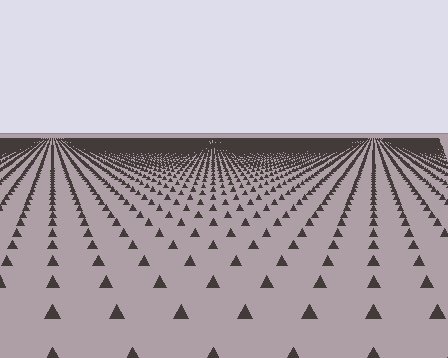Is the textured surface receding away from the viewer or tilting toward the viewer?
The surface is receding away from the viewer. Texture elements get smaller and denser toward the top.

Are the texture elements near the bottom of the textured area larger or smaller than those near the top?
Larger. Near the bottom, elements are closer to the viewer and appear at a bigger on-screen size.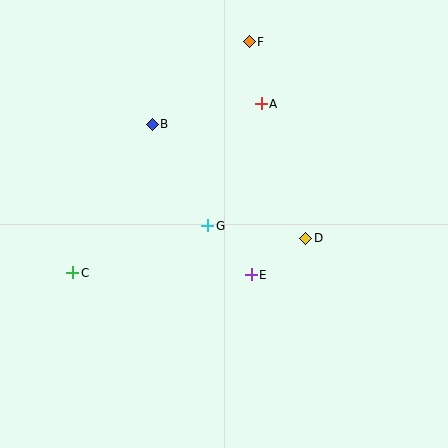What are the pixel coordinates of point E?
Point E is at (251, 275).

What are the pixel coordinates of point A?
Point A is at (261, 104).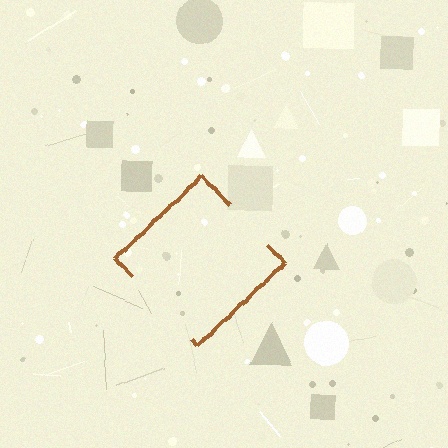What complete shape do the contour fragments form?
The contour fragments form a diamond.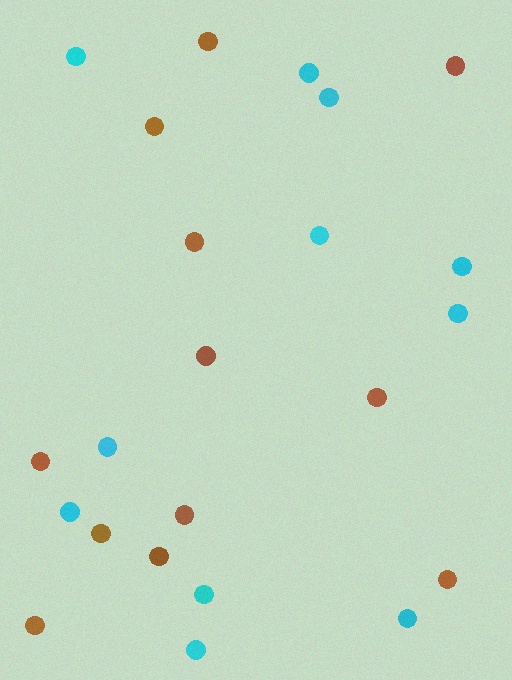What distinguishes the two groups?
There are 2 groups: one group of brown circles (12) and one group of cyan circles (11).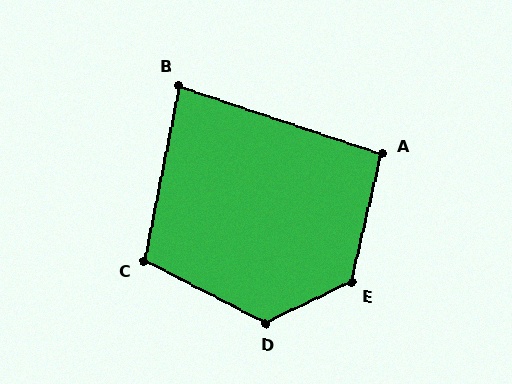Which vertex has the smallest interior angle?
B, at approximately 83 degrees.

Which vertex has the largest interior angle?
E, at approximately 129 degrees.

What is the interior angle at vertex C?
Approximately 106 degrees (obtuse).